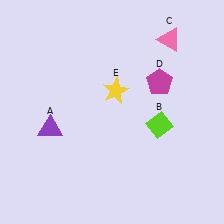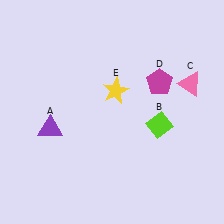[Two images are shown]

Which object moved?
The pink triangle (C) moved down.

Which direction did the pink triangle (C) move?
The pink triangle (C) moved down.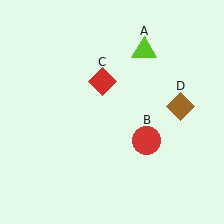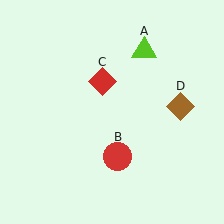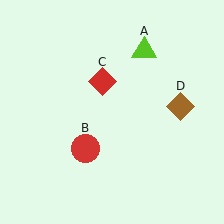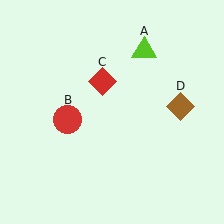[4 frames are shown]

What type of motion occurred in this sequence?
The red circle (object B) rotated clockwise around the center of the scene.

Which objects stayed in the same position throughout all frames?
Lime triangle (object A) and red diamond (object C) and brown diamond (object D) remained stationary.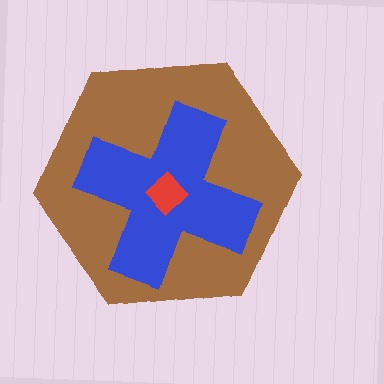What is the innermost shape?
The red diamond.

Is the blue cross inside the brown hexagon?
Yes.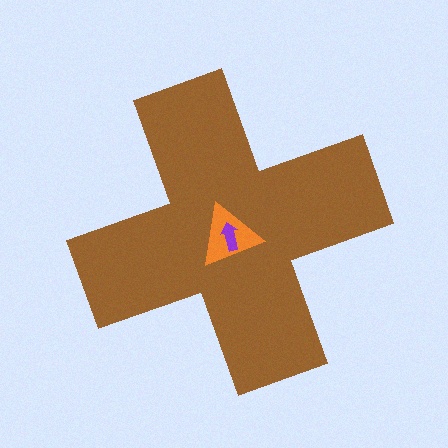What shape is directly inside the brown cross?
The orange triangle.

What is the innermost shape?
The purple arrow.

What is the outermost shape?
The brown cross.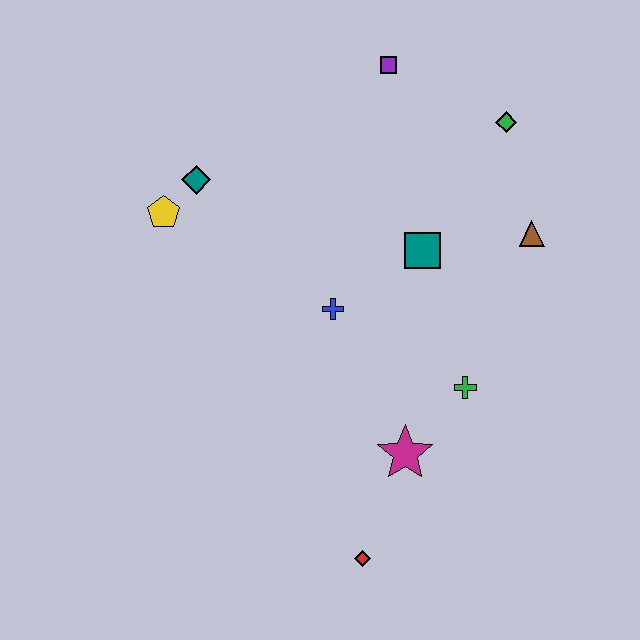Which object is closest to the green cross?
The magenta star is closest to the green cross.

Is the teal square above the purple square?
No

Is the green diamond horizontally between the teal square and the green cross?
No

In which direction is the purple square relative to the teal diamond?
The purple square is to the right of the teal diamond.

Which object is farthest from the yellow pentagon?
The red diamond is farthest from the yellow pentagon.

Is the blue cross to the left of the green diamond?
Yes